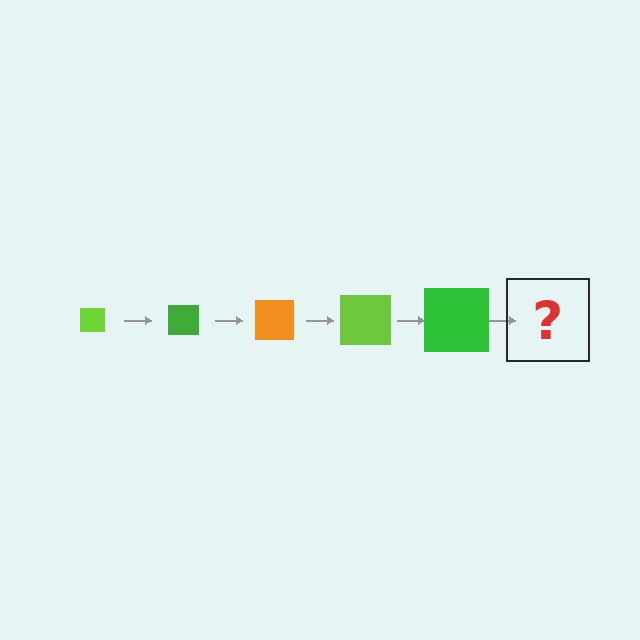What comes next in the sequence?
The next element should be an orange square, larger than the previous one.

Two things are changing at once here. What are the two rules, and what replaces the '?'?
The two rules are that the square grows larger each step and the color cycles through lime, green, and orange. The '?' should be an orange square, larger than the previous one.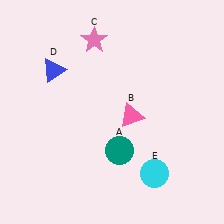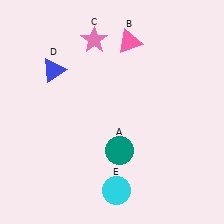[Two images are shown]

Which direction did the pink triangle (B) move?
The pink triangle (B) moved up.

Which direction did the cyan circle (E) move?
The cyan circle (E) moved left.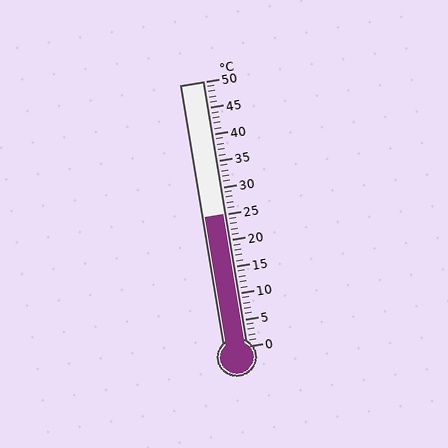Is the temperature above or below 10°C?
The temperature is above 10°C.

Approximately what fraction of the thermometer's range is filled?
The thermometer is filled to approximately 50% of its range.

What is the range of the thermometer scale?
The thermometer scale ranges from 0°C to 50°C.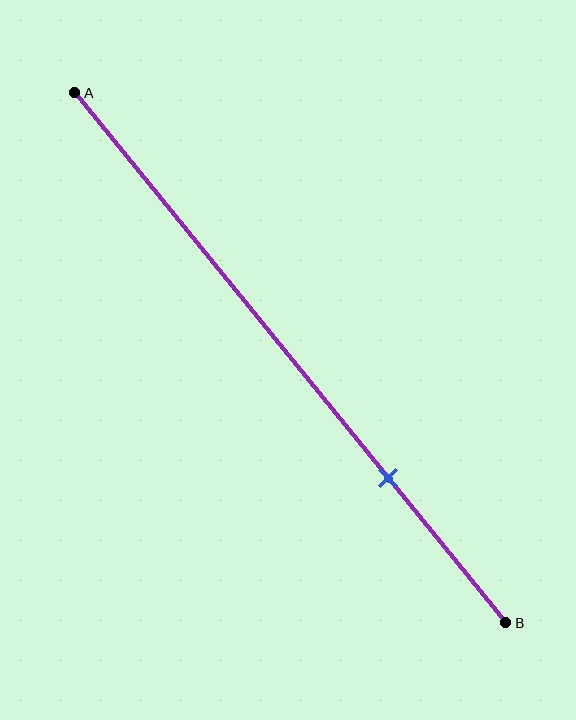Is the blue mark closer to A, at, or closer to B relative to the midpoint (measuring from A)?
The blue mark is closer to point B than the midpoint of segment AB.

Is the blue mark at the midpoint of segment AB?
No, the mark is at about 75% from A, not at the 50% midpoint.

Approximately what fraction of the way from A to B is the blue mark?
The blue mark is approximately 75% of the way from A to B.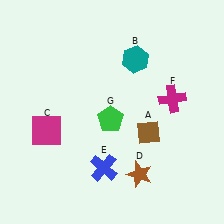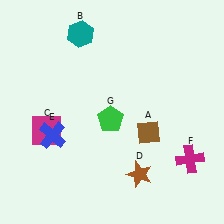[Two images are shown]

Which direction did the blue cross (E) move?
The blue cross (E) moved left.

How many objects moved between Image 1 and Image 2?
3 objects moved between the two images.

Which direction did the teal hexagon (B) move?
The teal hexagon (B) moved left.